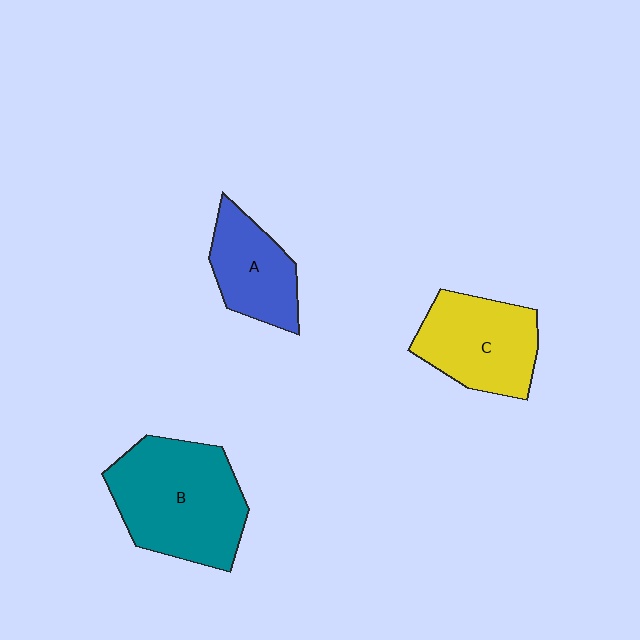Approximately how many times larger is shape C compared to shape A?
Approximately 1.3 times.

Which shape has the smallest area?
Shape A (blue).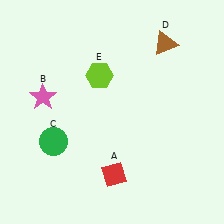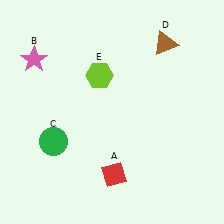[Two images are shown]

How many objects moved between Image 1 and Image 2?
1 object moved between the two images.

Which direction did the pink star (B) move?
The pink star (B) moved up.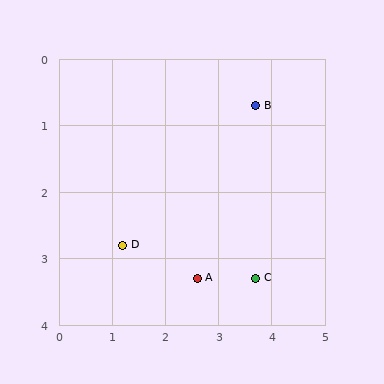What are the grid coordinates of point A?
Point A is at approximately (2.6, 3.3).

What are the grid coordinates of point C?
Point C is at approximately (3.7, 3.3).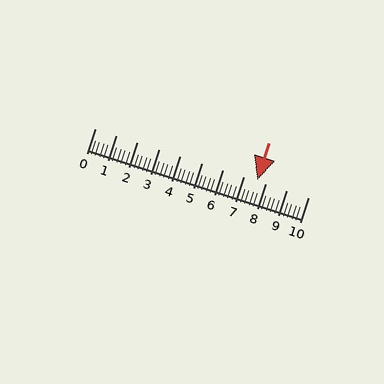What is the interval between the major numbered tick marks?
The major tick marks are spaced 1 units apart.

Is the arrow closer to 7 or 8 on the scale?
The arrow is closer to 8.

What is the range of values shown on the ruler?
The ruler shows values from 0 to 10.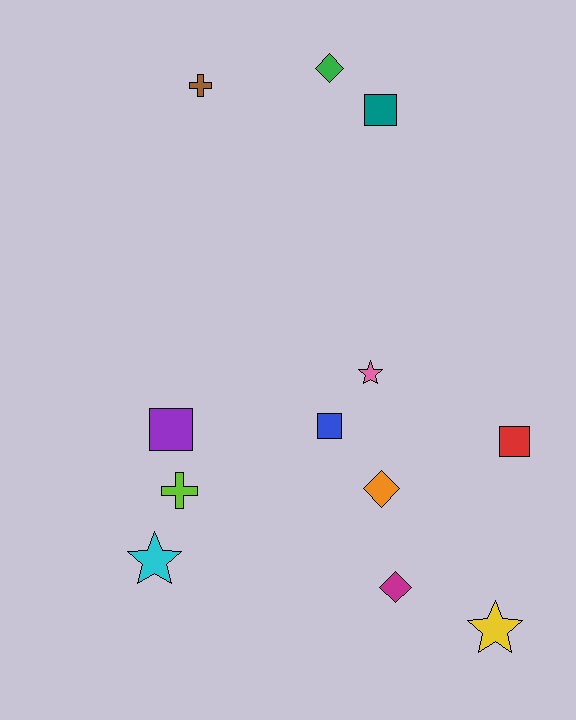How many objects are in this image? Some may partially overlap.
There are 12 objects.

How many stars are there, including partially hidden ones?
There are 3 stars.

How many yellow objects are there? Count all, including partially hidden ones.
There is 1 yellow object.